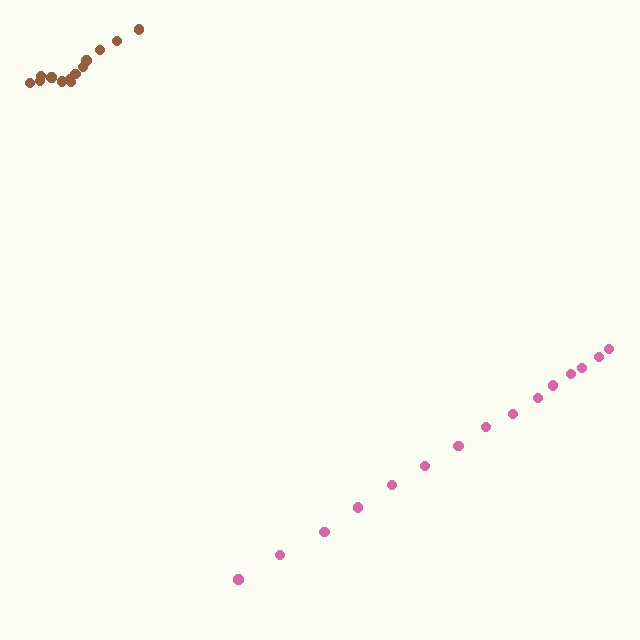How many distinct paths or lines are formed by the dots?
There are 2 distinct paths.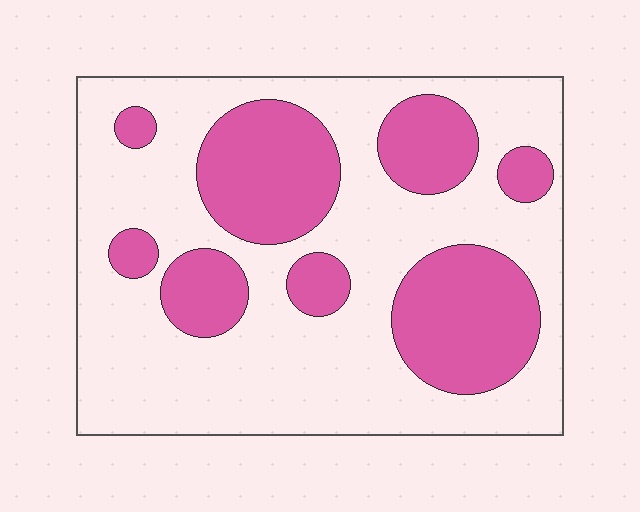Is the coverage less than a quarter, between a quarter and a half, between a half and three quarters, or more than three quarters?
Between a quarter and a half.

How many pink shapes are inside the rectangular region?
8.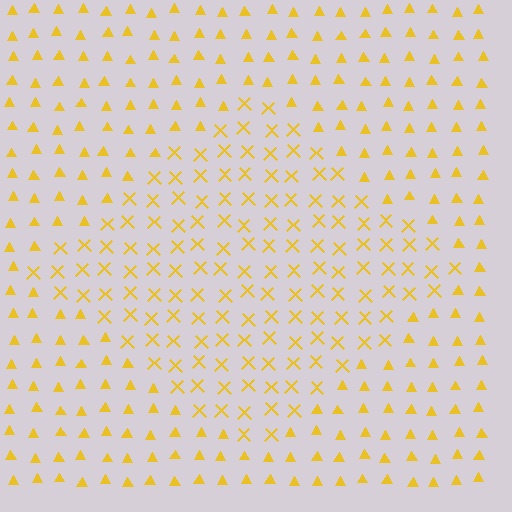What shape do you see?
I see a diamond.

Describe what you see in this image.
The image is filled with small yellow elements arranged in a uniform grid. A diamond-shaped region contains X marks, while the surrounding area contains triangles. The boundary is defined purely by the change in element shape.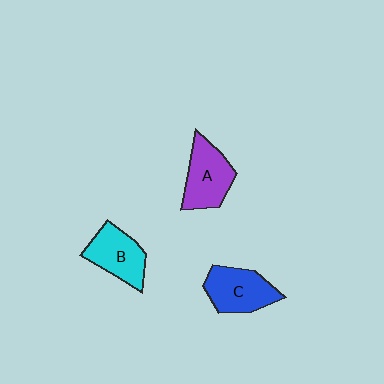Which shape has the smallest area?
Shape B (cyan).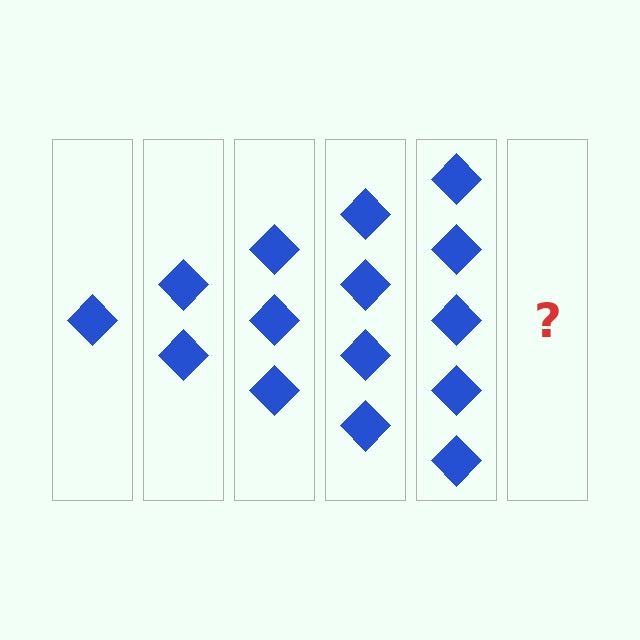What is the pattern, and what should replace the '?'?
The pattern is that each step adds one more diamond. The '?' should be 6 diamonds.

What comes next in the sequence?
The next element should be 6 diamonds.